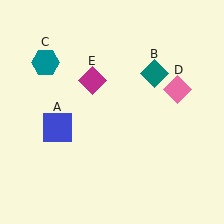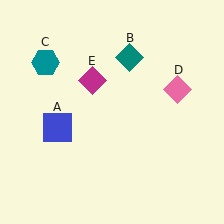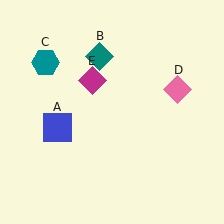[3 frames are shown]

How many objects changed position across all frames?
1 object changed position: teal diamond (object B).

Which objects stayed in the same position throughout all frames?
Blue square (object A) and teal hexagon (object C) and pink diamond (object D) and magenta diamond (object E) remained stationary.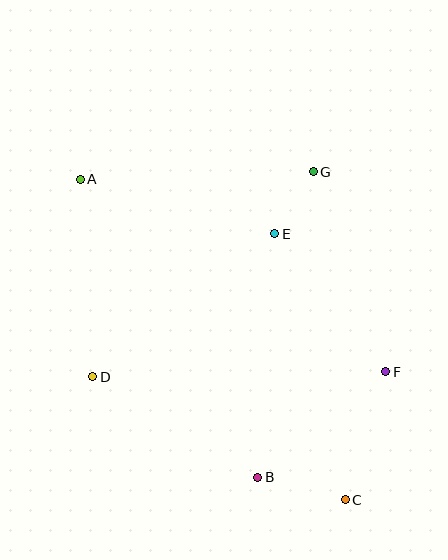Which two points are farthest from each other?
Points A and C are farthest from each other.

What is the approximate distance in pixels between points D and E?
The distance between D and E is approximately 232 pixels.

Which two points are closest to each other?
Points E and G are closest to each other.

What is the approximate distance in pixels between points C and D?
The distance between C and D is approximately 281 pixels.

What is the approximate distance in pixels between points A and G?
The distance between A and G is approximately 233 pixels.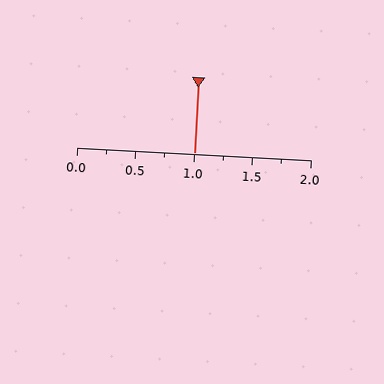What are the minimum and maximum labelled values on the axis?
The axis runs from 0.0 to 2.0.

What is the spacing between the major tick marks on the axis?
The major ticks are spaced 0.5 apart.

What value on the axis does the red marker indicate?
The marker indicates approximately 1.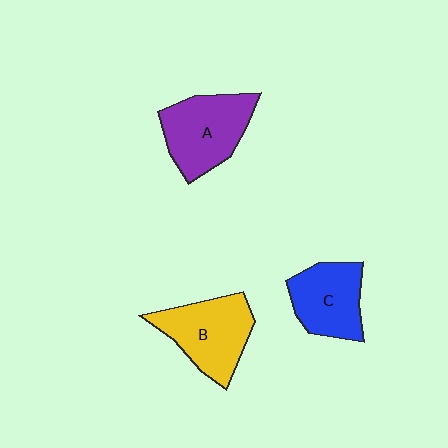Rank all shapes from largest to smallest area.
From largest to smallest: B (yellow), A (purple), C (blue).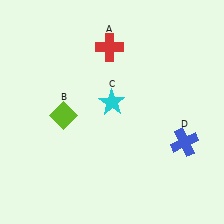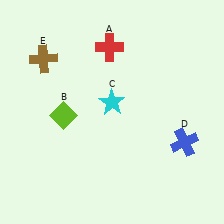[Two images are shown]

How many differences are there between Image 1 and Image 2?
There is 1 difference between the two images.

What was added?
A brown cross (E) was added in Image 2.